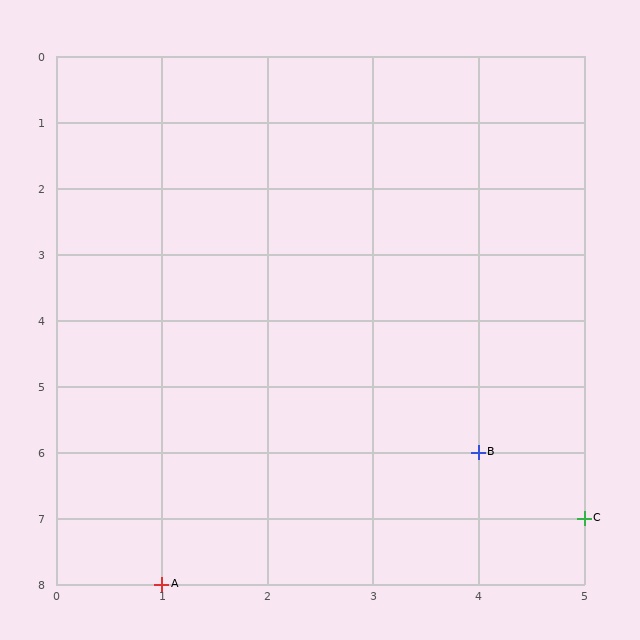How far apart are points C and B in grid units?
Points C and B are 1 column and 1 row apart (about 1.4 grid units diagonally).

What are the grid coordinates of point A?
Point A is at grid coordinates (1, 8).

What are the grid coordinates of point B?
Point B is at grid coordinates (4, 6).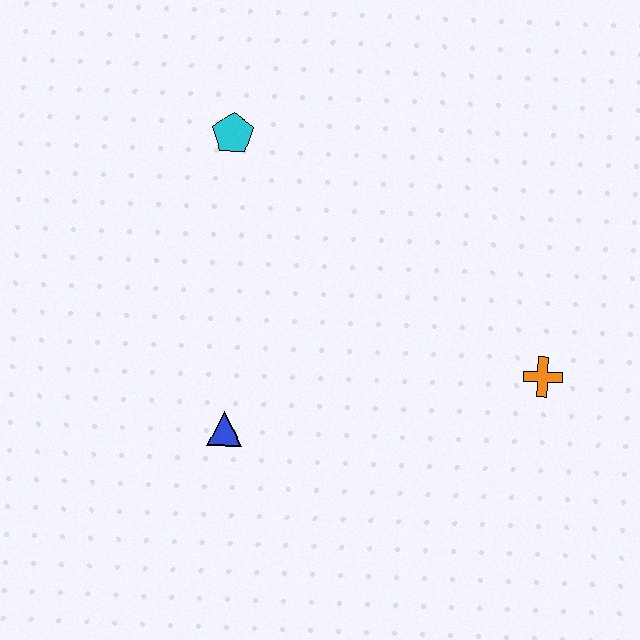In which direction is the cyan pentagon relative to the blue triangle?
The cyan pentagon is above the blue triangle.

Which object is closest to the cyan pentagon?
The blue triangle is closest to the cyan pentagon.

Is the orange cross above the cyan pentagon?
No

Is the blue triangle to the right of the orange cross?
No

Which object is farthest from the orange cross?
The cyan pentagon is farthest from the orange cross.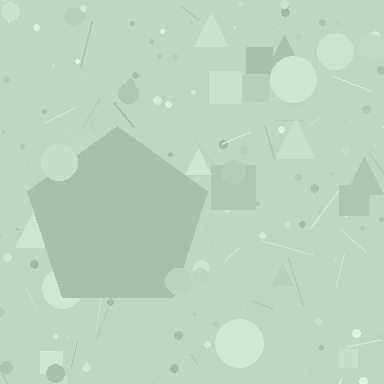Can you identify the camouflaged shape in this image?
The camouflaged shape is a pentagon.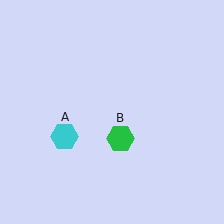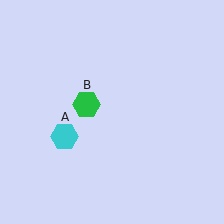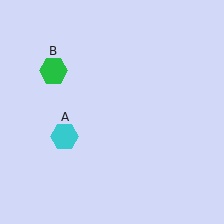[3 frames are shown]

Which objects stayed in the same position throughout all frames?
Cyan hexagon (object A) remained stationary.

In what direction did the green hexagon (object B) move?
The green hexagon (object B) moved up and to the left.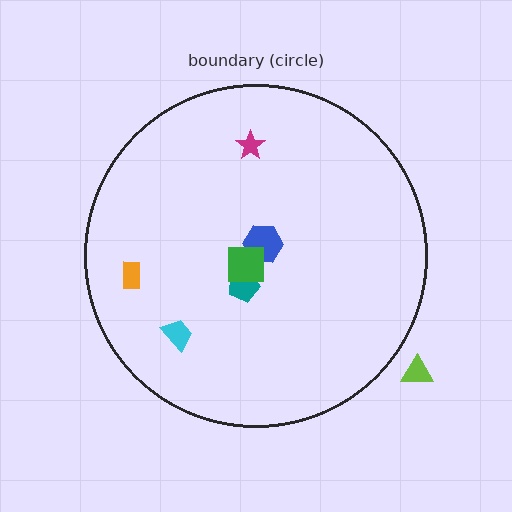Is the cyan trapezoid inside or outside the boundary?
Inside.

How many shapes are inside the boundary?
6 inside, 1 outside.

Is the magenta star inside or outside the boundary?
Inside.